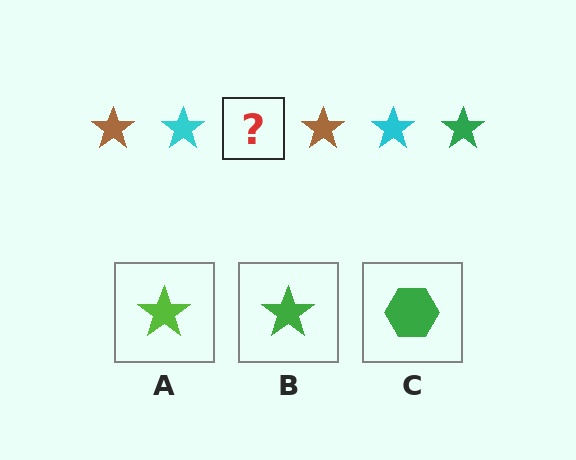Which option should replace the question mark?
Option B.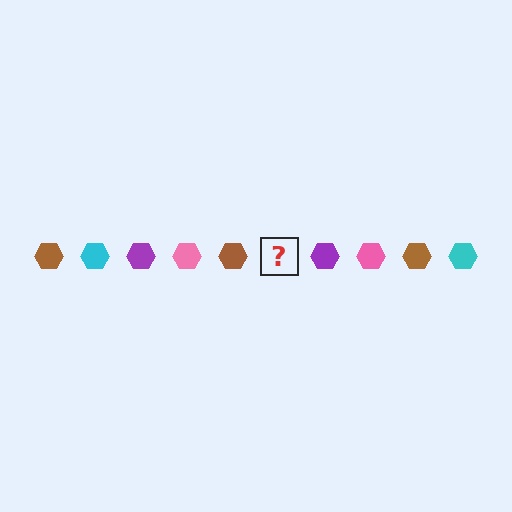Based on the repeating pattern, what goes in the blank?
The blank should be a cyan hexagon.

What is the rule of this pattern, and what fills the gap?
The rule is that the pattern cycles through brown, cyan, purple, pink hexagons. The gap should be filled with a cyan hexagon.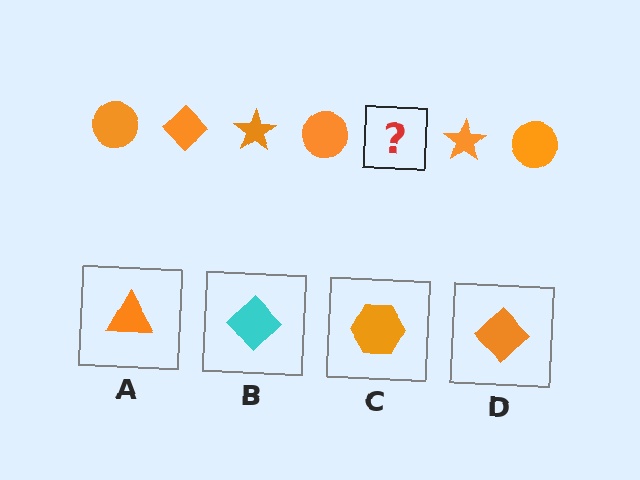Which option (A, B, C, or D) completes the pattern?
D.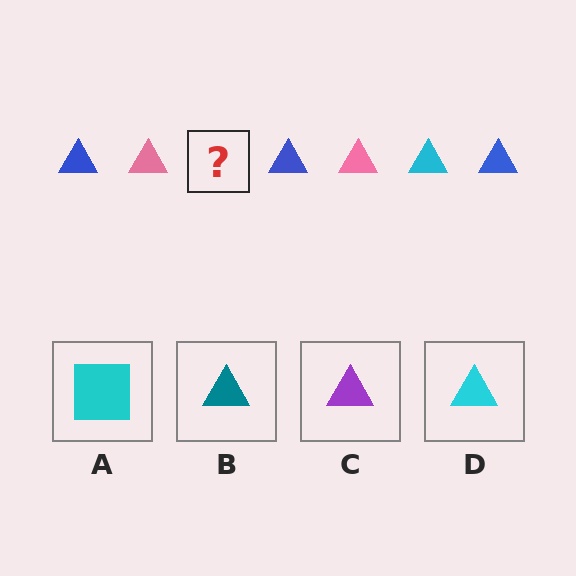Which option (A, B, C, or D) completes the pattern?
D.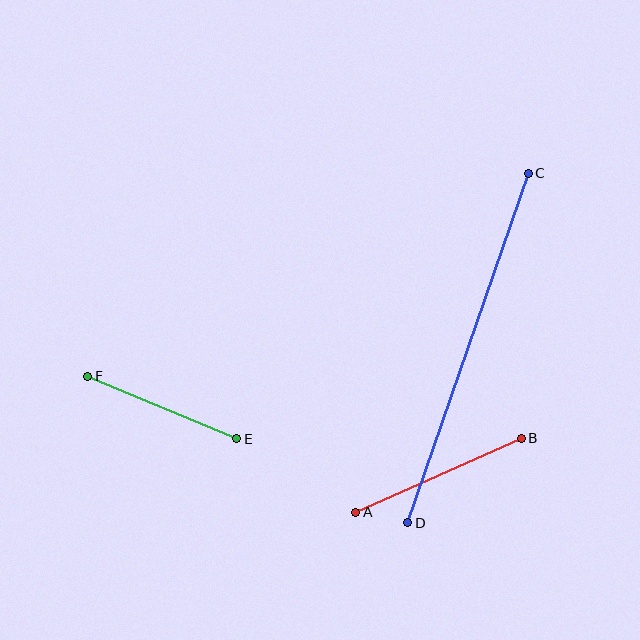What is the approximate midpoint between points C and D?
The midpoint is at approximately (468, 348) pixels.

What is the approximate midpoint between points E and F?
The midpoint is at approximately (162, 408) pixels.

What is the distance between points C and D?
The distance is approximately 369 pixels.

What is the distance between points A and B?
The distance is approximately 181 pixels.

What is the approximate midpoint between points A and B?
The midpoint is at approximately (439, 475) pixels.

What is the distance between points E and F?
The distance is approximately 162 pixels.